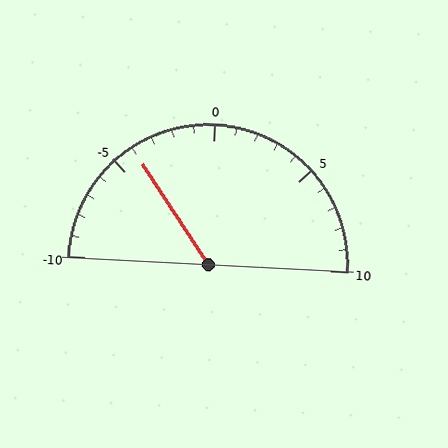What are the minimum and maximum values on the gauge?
The gauge ranges from -10 to 10.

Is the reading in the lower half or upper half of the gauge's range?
The reading is in the lower half of the range (-10 to 10).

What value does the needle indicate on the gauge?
The needle indicates approximately -4.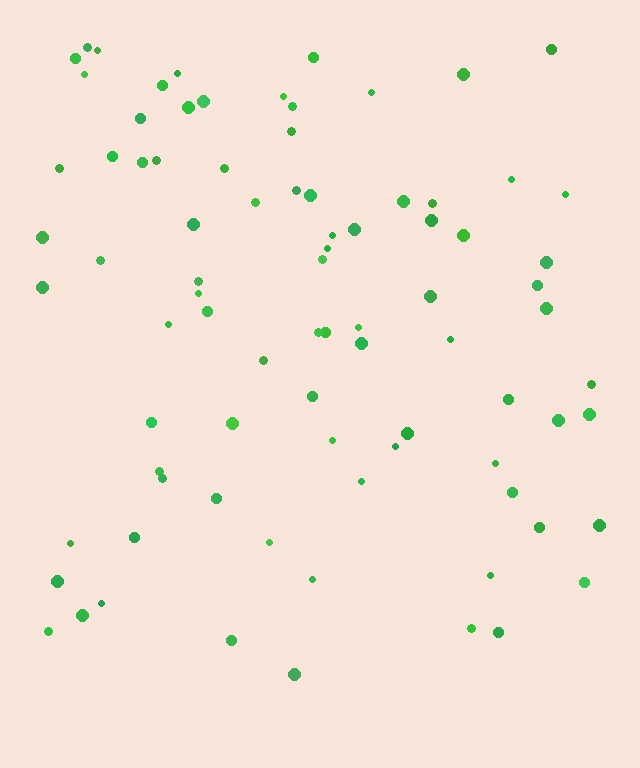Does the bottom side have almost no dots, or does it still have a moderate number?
Still a moderate number, just noticeably fewer than the top.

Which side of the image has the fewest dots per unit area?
The bottom.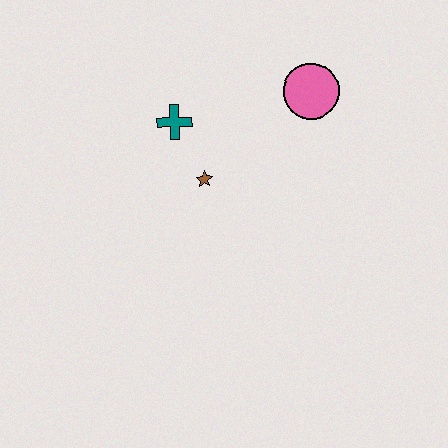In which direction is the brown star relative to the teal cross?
The brown star is below the teal cross.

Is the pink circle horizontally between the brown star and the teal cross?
No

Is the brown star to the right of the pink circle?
No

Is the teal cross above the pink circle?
No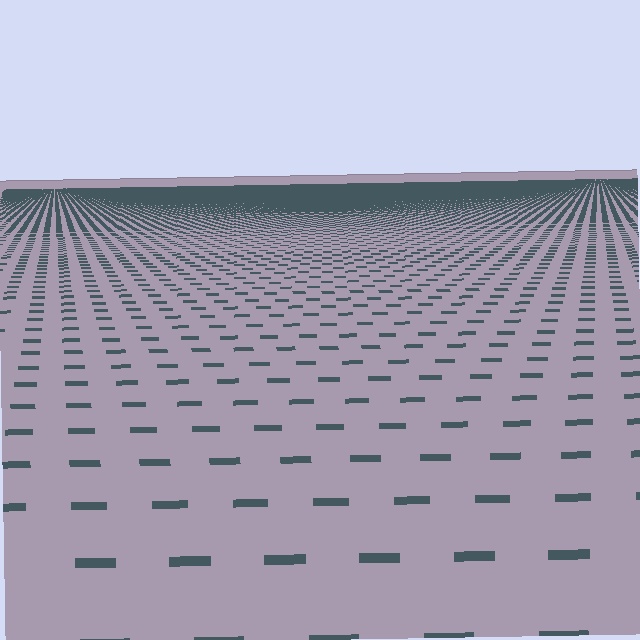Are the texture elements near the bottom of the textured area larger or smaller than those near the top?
Larger. Near the bottom, elements are closer to the viewer and appear at a bigger on-screen size.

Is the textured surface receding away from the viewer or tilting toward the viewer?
The surface is receding away from the viewer. Texture elements get smaller and denser toward the top.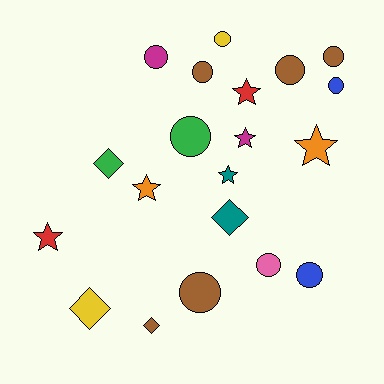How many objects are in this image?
There are 20 objects.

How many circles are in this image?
There are 10 circles.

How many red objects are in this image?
There are 2 red objects.